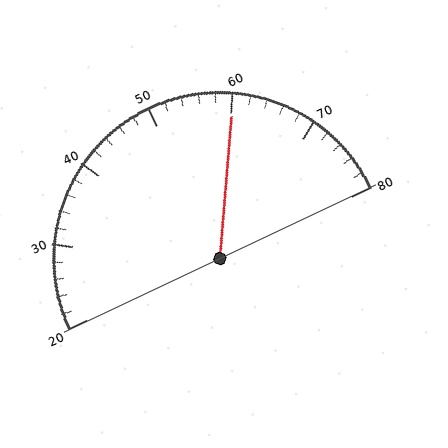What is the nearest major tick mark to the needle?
The nearest major tick mark is 60.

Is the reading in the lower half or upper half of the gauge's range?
The reading is in the upper half of the range (20 to 80).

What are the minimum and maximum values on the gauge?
The gauge ranges from 20 to 80.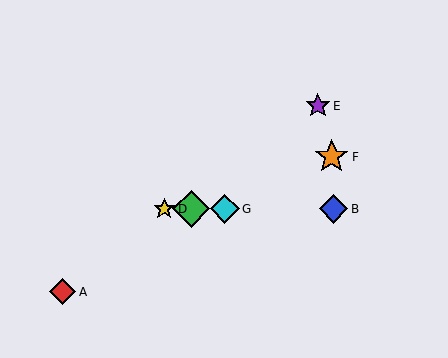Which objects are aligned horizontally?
Objects B, C, D, G are aligned horizontally.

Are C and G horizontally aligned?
Yes, both are at y≈209.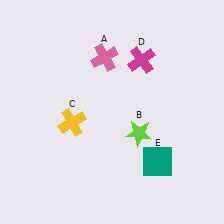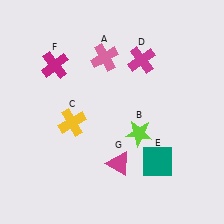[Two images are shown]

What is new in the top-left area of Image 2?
A magenta cross (F) was added in the top-left area of Image 2.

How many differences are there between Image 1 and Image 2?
There are 2 differences between the two images.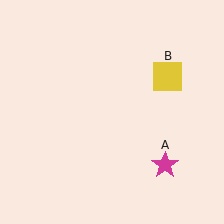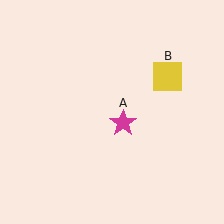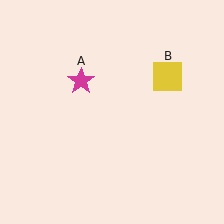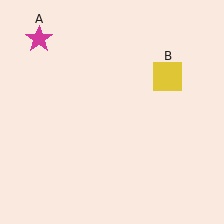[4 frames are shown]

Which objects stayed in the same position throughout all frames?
Yellow square (object B) remained stationary.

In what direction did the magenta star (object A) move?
The magenta star (object A) moved up and to the left.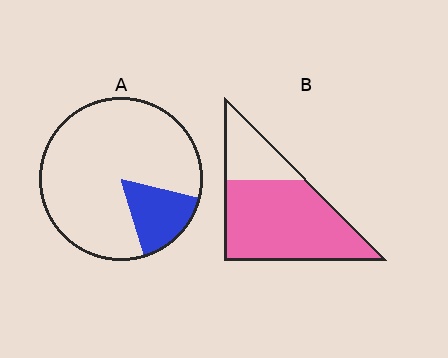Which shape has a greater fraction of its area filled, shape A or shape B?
Shape B.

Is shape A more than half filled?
No.